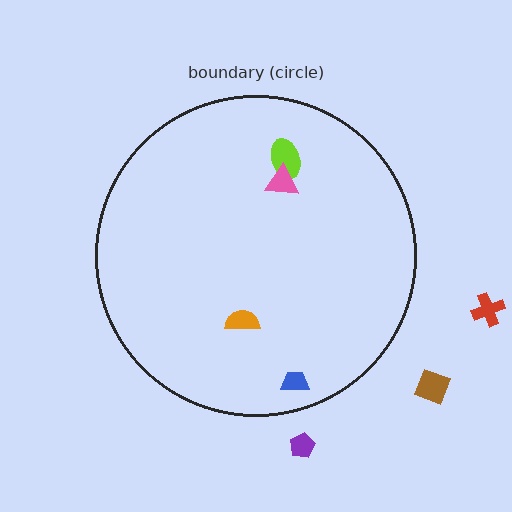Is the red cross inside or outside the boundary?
Outside.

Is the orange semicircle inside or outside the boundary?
Inside.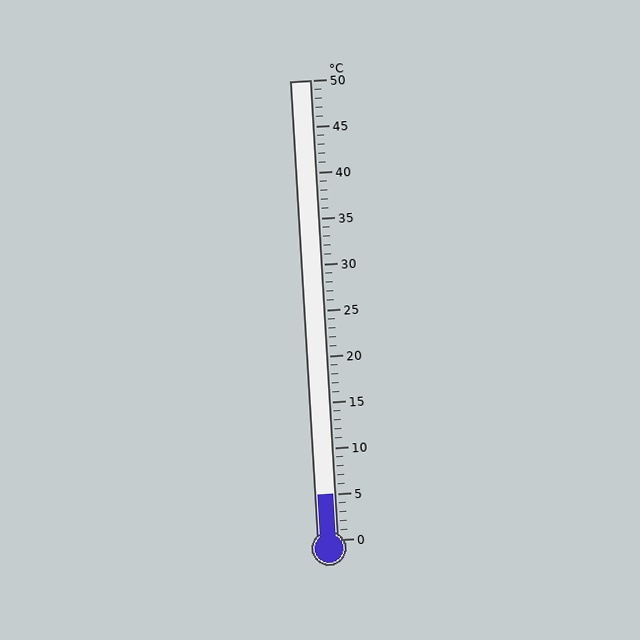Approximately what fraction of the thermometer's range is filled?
The thermometer is filled to approximately 10% of its range.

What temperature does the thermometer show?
The thermometer shows approximately 5°C.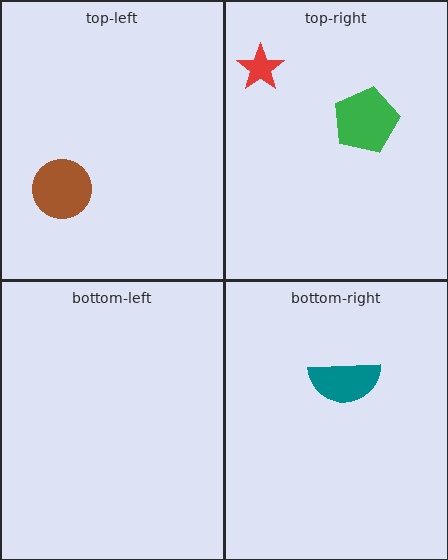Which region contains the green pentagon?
The top-right region.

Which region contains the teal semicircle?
The bottom-right region.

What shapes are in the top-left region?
The brown circle.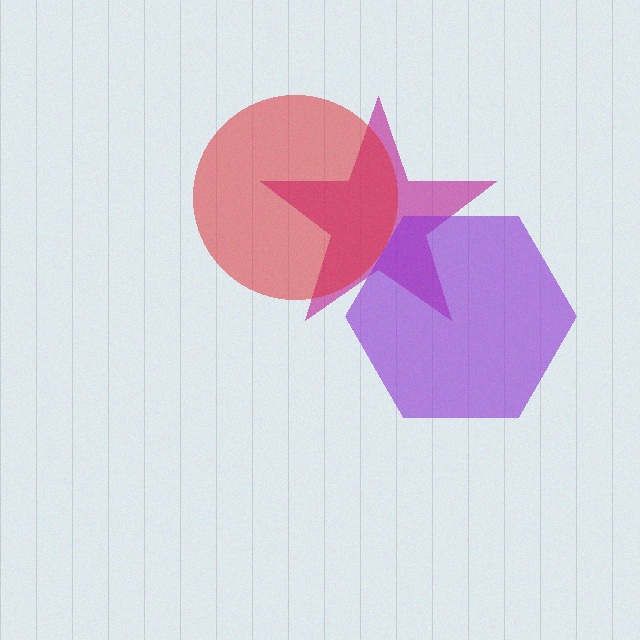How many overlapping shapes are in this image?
There are 3 overlapping shapes in the image.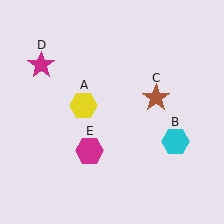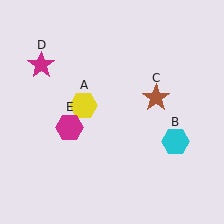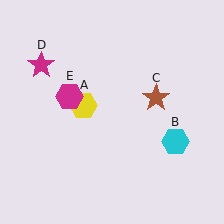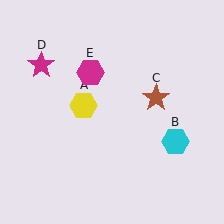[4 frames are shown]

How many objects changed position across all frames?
1 object changed position: magenta hexagon (object E).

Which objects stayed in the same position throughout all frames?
Yellow hexagon (object A) and cyan hexagon (object B) and brown star (object C) and magenta star (object D) remained stationary.